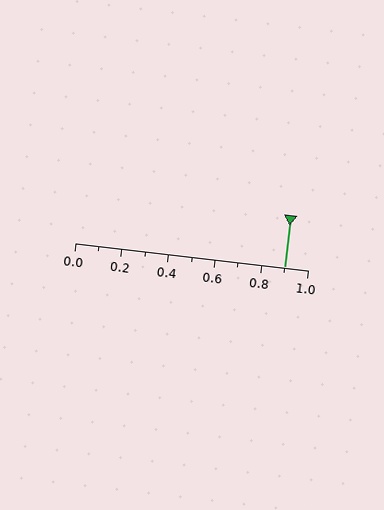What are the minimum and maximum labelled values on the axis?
The axis runs from 0.0 to 1.0.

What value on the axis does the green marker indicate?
The marker indicates approximately 0.9.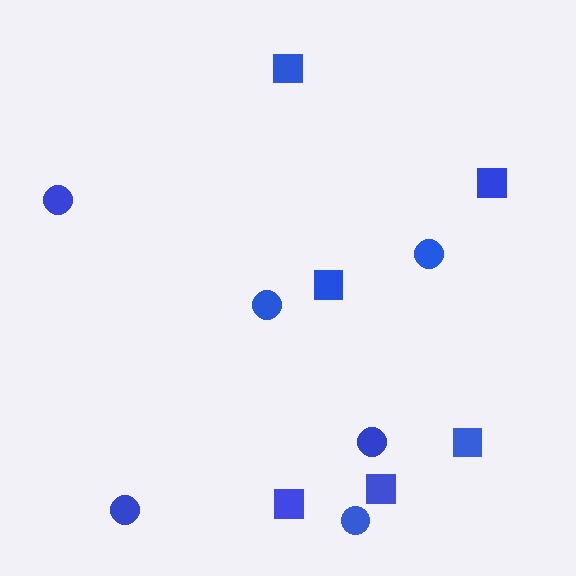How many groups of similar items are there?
There are 2 groups: one group of squares (6) and one group of circles (6).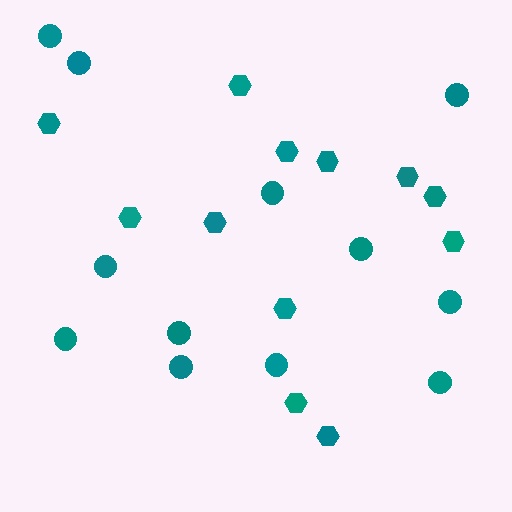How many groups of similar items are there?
There are 2 groups: one group of hexagons (12) and one group of circles (12).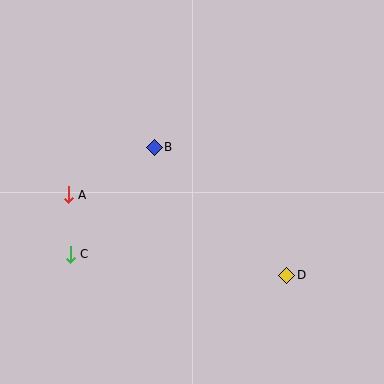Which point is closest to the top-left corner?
Point A is closest to the top-left corner.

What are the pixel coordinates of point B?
Point B is at (154, 147).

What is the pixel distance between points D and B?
The distance between D and B is 184 pixels.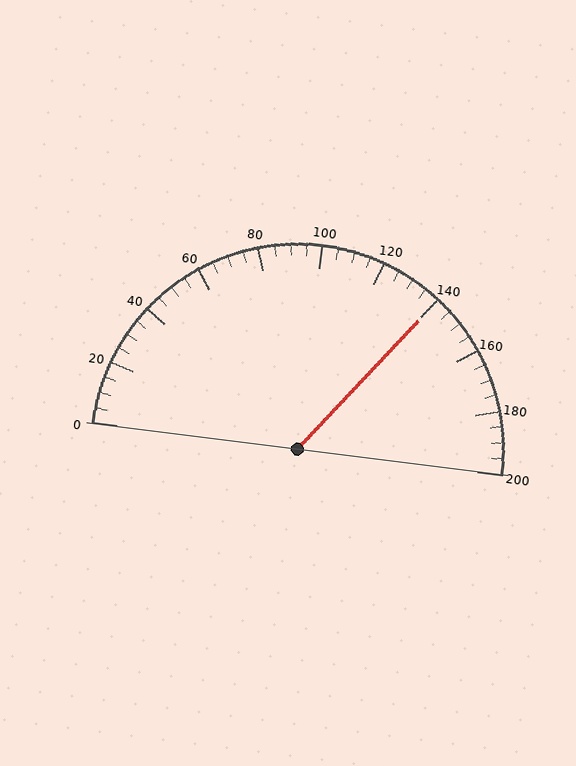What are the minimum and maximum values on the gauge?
The gauge ranges from 0 to 200.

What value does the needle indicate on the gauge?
The needle indicates approximately 140.